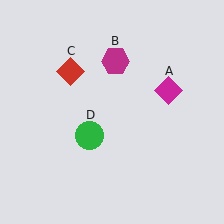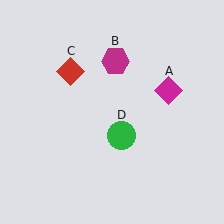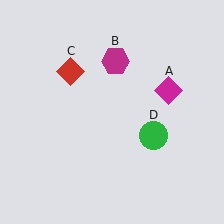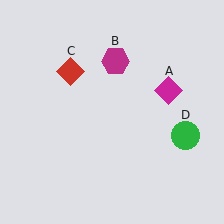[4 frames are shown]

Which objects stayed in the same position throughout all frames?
Magenta diamond (object A) and magenta hexagon (object B) and red diamond (object C) remained stationary.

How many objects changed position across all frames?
1 object changed position: green circle (object D).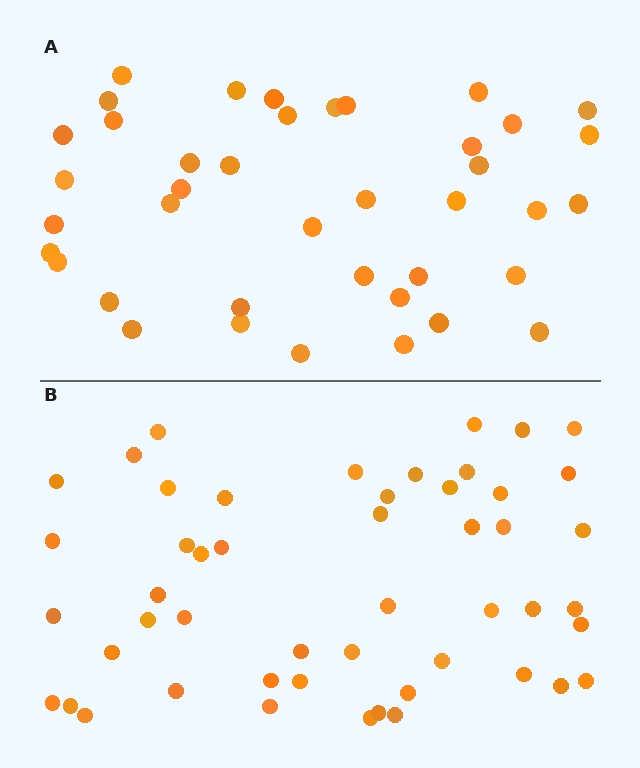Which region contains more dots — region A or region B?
Region B (the bottom region) has more dots.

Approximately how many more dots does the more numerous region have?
Region B has roughly 10 or so more dots than region A.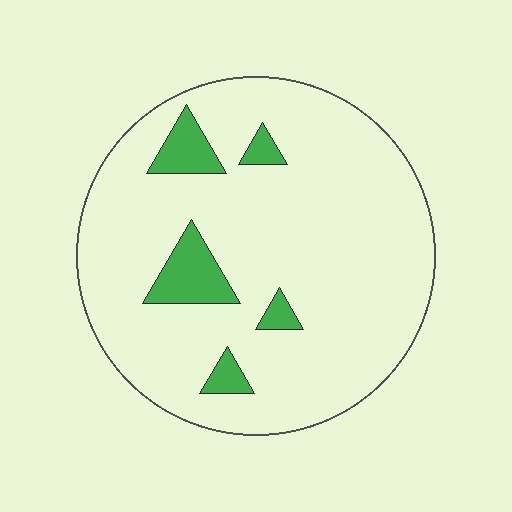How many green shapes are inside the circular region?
5.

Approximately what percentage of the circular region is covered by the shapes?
Approximately 10%.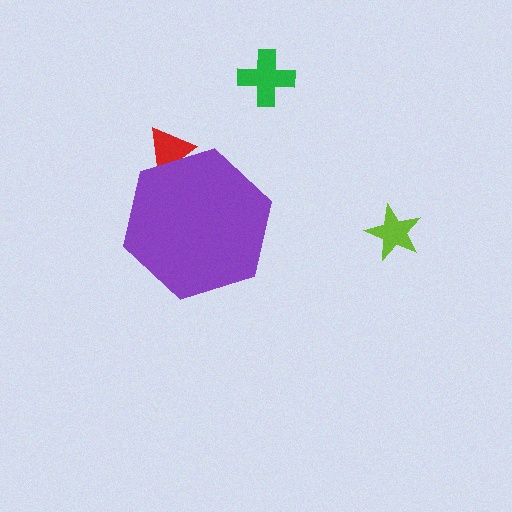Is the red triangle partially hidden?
Yes, the red triangle is partially hidden behind the purple hexagon.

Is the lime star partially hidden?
No, the lime star is fully visible.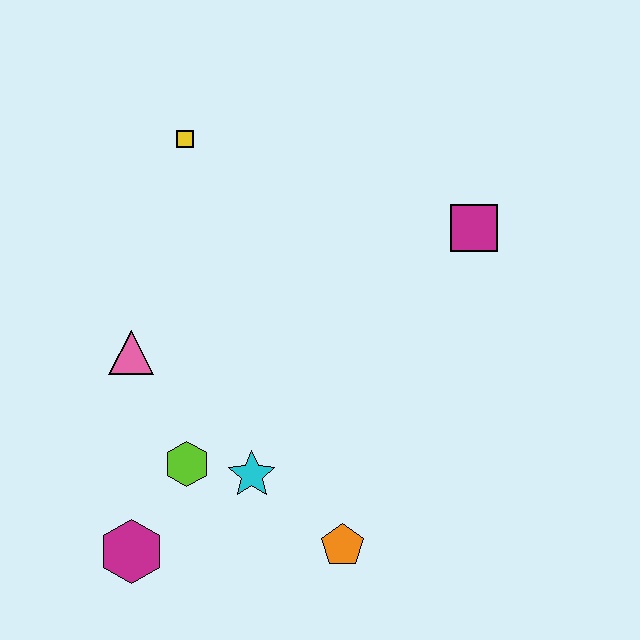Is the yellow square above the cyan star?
Yes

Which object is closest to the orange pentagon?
The cyan star is closest to the orange pentagon.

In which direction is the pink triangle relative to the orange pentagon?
The pink triangle is to the left of the orange pentagon.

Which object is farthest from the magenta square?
The magenta hexagon is farthest from the magenta square.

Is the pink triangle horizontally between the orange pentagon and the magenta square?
No